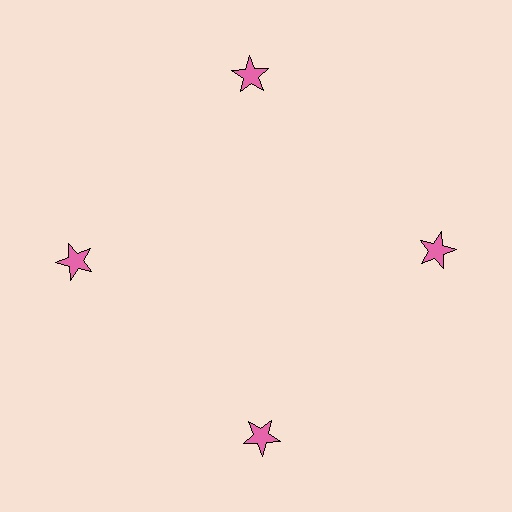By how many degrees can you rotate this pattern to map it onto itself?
The pattern maps onto itself every 90 degrees of rotation.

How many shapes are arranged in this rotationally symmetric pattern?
There are 4 shapes, arranged in 4 groups of 1.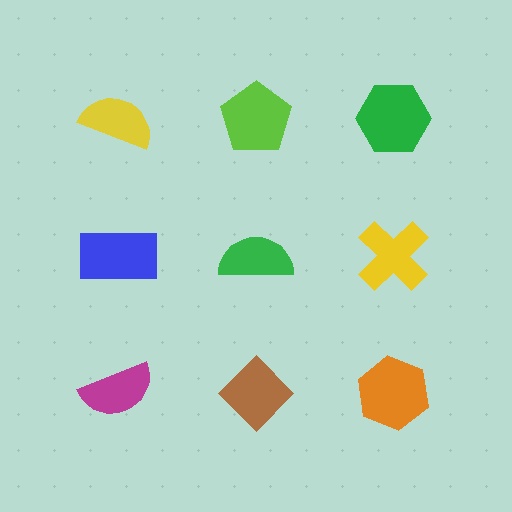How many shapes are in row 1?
3 shapes.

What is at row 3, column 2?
A brown diamond.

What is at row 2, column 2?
A green semicircle.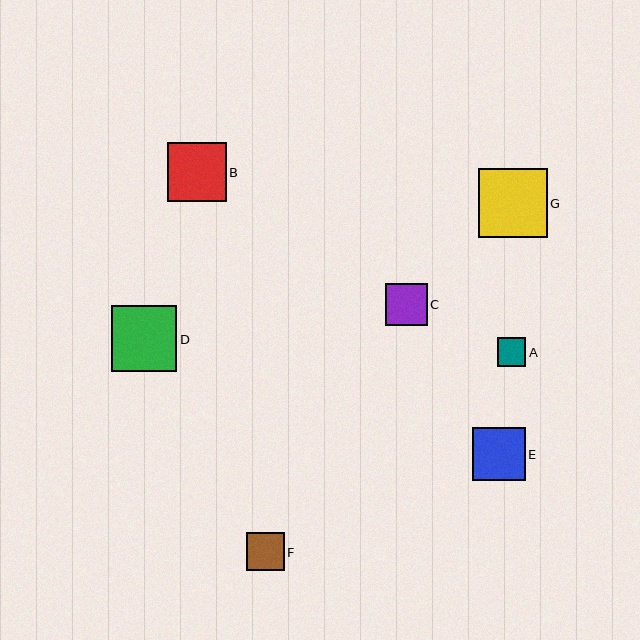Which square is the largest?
Square G is the largest with a size of approximately 69 pixels.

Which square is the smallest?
Square A is the smallest with a size of approximately 28 pixels.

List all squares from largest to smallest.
From largest to smallest: G, D, B, E, C, F, A.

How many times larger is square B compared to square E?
Square B is approximately 1.1 times the size of square E.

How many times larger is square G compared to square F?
Square G is approximately 1.8 times the size of square F.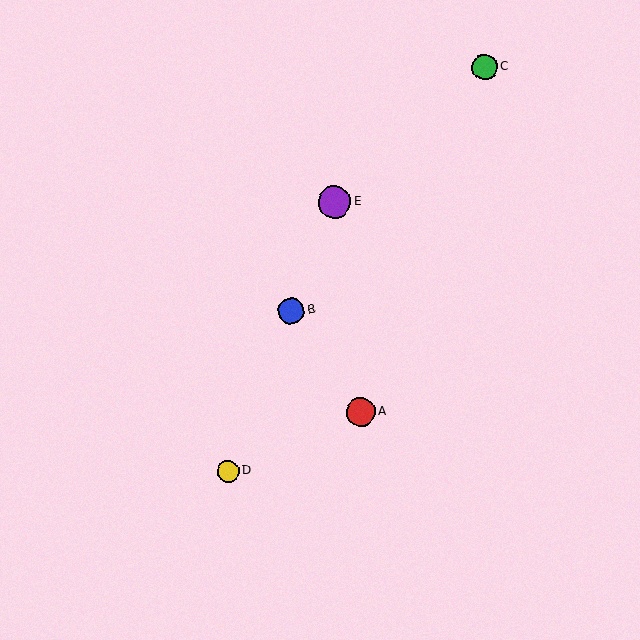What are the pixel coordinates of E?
Object E is at (334, 202).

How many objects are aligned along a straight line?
3 objects (B, D, E) are aligned along a straight line.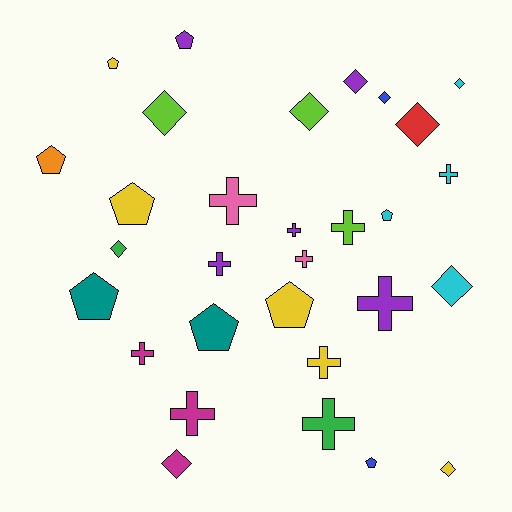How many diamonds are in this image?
There are 10 diamonds.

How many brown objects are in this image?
There are no brown objects.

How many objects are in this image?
There are 30 objects.